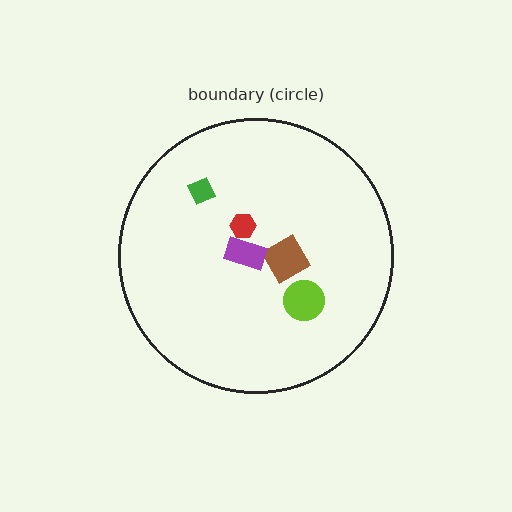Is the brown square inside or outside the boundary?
Inside.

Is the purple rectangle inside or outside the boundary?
Inside.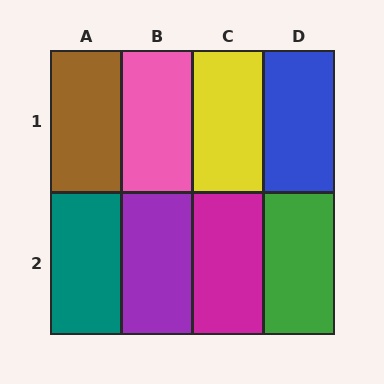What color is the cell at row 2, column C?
Magenta.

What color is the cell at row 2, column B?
Purple.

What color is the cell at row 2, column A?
Teal.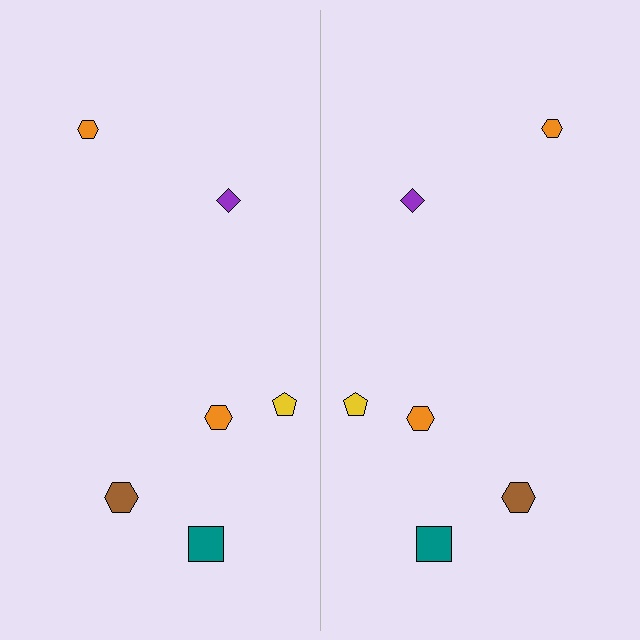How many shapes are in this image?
There are 12 shapes in this image.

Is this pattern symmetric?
Yes, this pattern has bilateral (reflection) symmetry.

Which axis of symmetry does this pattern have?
The pattern has a vertical axis of symmetry running through the center of the image.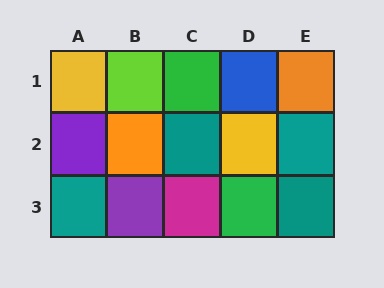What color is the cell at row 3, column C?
Magenta.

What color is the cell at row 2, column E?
Teal.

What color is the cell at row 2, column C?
Teal.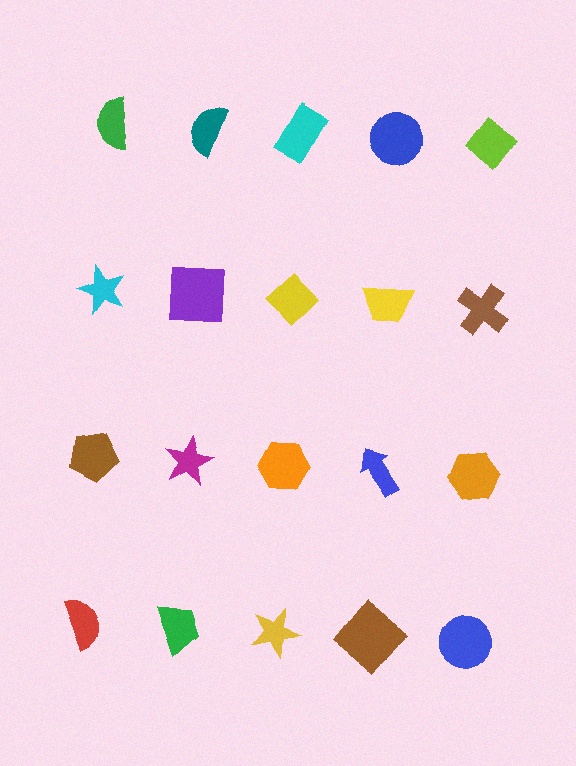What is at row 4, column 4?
A brown diamond.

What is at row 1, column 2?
A teal semicircle.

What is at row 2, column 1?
A cyan star.